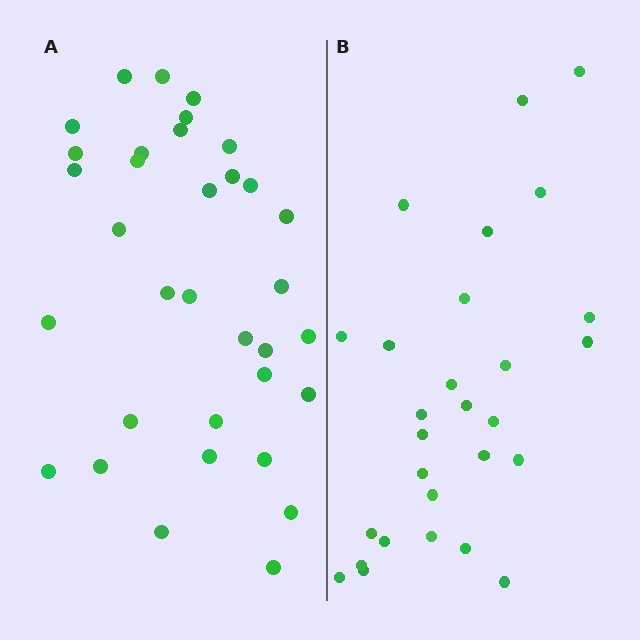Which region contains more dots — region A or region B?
Region A (the left region) has more dots.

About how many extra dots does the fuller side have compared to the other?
Region A has about 6 more dots than region B.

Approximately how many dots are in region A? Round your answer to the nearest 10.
About 30 dots. (The exact count is 34, which rounds to 30.)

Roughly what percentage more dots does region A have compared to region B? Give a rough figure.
About 20% more.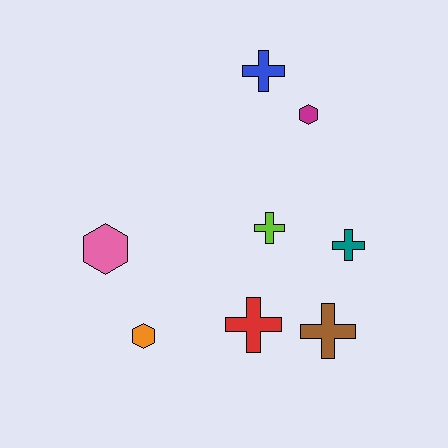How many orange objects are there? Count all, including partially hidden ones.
There is 1 orange object.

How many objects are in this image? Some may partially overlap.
There are 8 objects.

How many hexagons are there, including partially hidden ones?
There are 3 hexagons.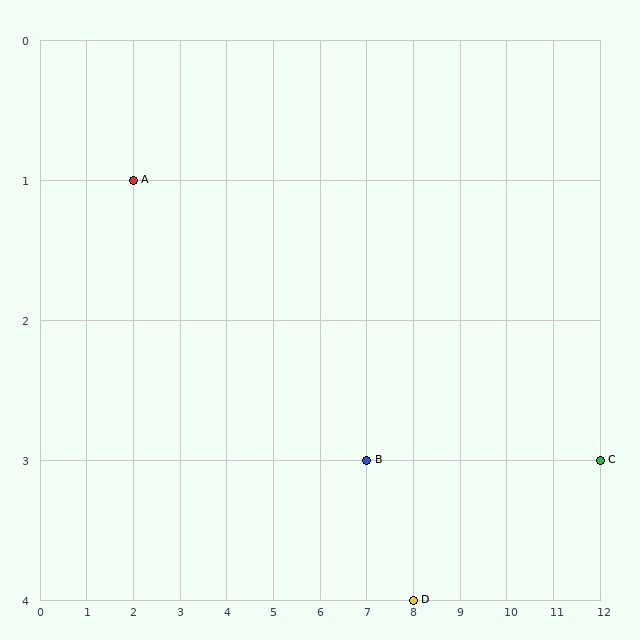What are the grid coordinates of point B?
Point B is at grid coordinates (7, 3).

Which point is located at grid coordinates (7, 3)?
Point B is at (7, 3).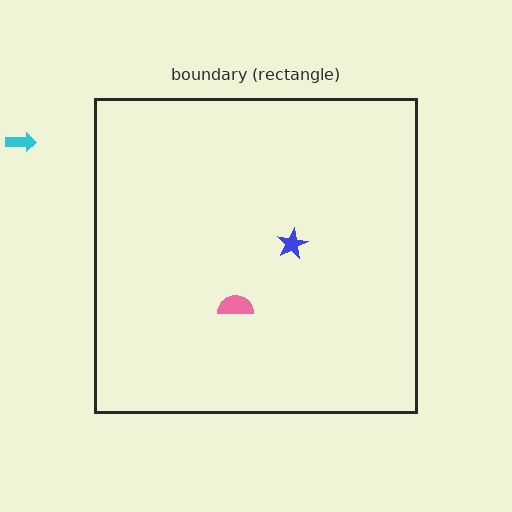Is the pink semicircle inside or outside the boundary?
Inside.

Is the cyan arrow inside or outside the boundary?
Outside.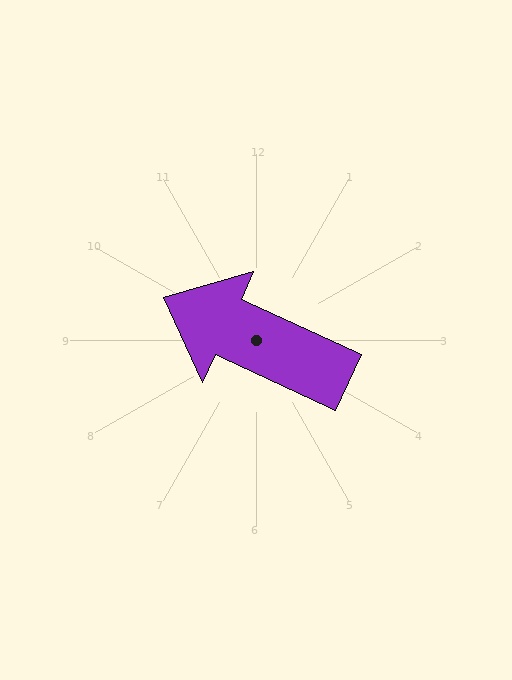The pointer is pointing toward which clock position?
Roughly 10 o'clock.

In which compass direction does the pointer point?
Northwest.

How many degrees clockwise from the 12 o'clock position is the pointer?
Approximately 295 degrees.